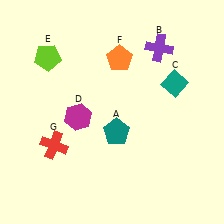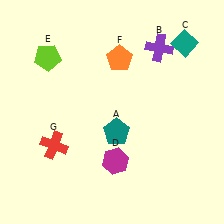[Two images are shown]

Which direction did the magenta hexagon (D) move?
The magenta hexagon (D) moved down.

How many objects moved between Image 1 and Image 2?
2 objects moved between the two images.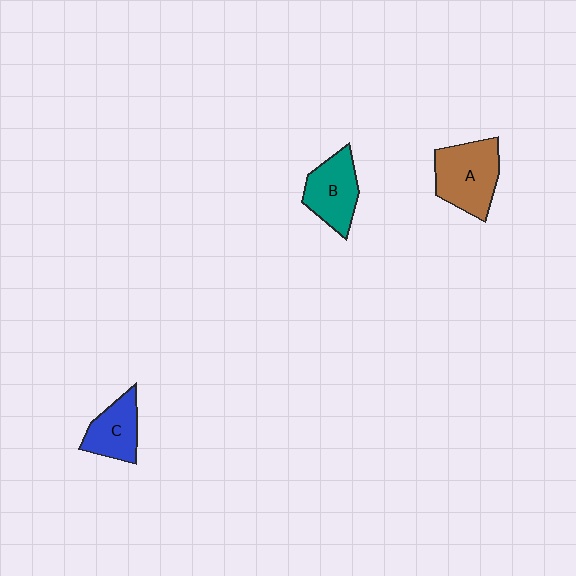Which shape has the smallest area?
Shape C (blue).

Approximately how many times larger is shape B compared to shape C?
Approximately 1.2 times.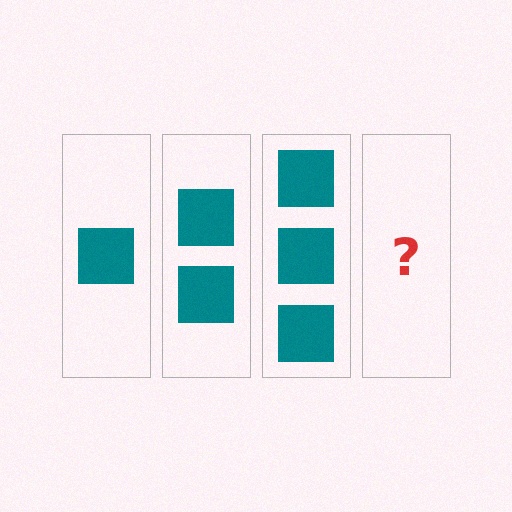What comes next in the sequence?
The next element should be 4 squares.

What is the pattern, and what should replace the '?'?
The pattern is that each step adds one more square. The '?' should be 4 squares.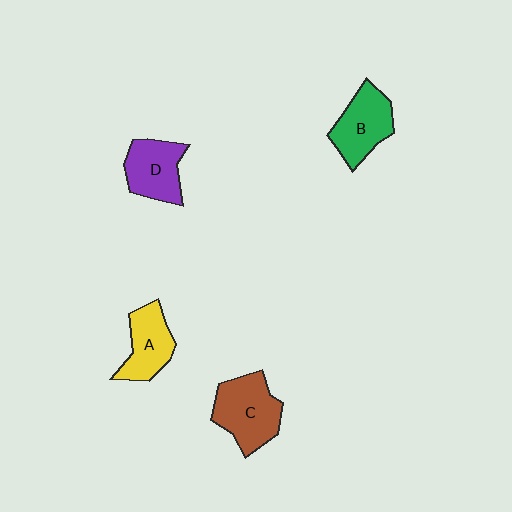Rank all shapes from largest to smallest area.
From largest to smallest: C (brown), B (green), D (purple), A (yellow).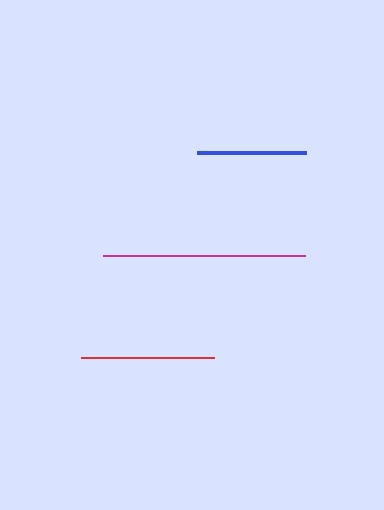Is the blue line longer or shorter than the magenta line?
The magenta line is longer than the blue line.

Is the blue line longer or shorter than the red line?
The red line is longer than the blue line.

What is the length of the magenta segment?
The magenta segment is approximately 202 pixels long.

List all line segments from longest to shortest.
From longest to shortest: magenta, red, blue.